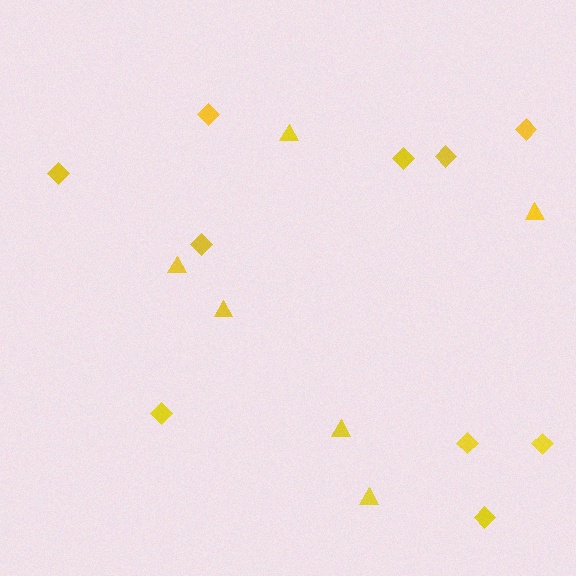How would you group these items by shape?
There are 2 groups: one group of diamonds (10) and one group of triangles (6).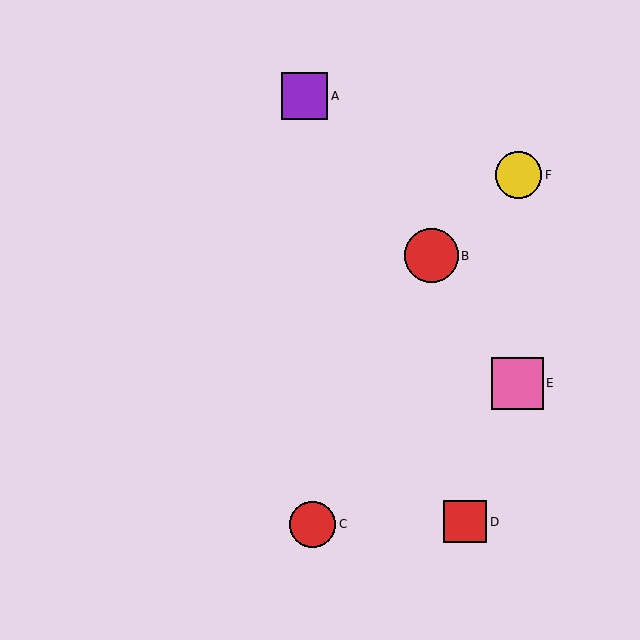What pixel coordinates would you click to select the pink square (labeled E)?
Click at (517, 383) to select the pink square E.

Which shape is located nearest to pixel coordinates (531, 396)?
The pink square (labeled E) at (517, 383) is nearest to that location.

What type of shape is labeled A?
Shape A is a purple square.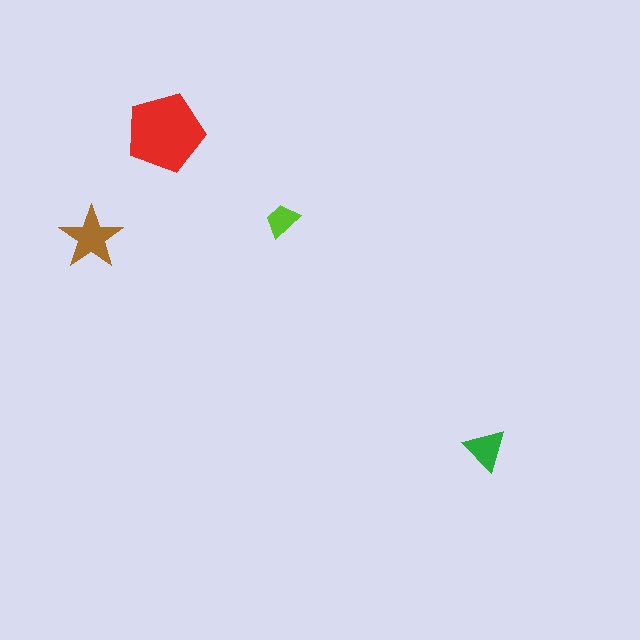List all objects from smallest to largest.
The lime trapezoid, the green triangle, the brown star, the red pentagon.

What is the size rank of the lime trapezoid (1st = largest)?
4th.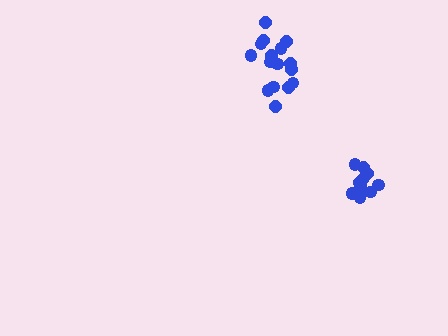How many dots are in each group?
Group 1: 16 dots, Group 2: 13 dots (29 total).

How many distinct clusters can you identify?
There are 2 distinct clusters.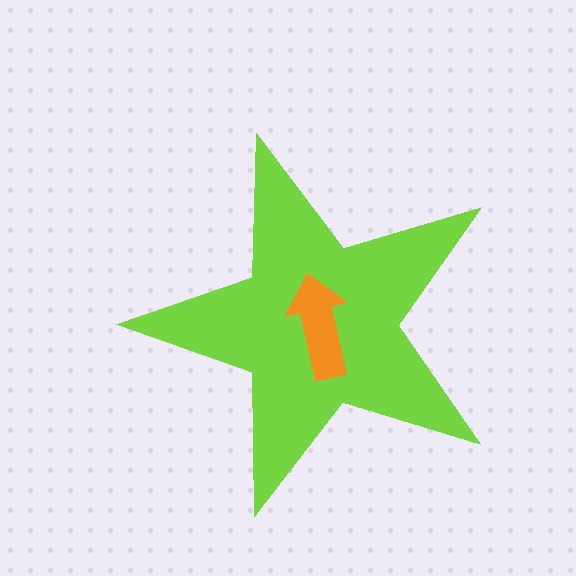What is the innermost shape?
The orange arrow.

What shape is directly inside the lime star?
The orange arrow.